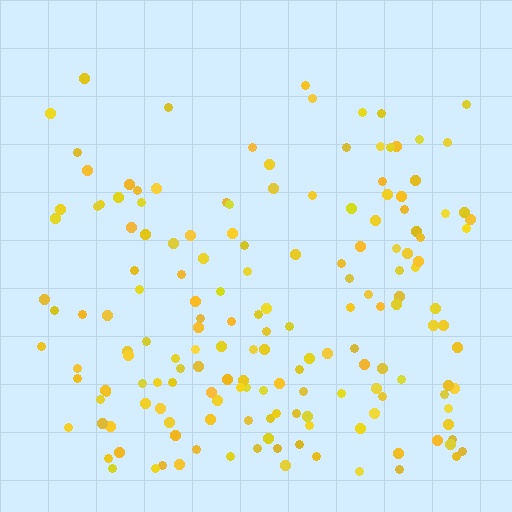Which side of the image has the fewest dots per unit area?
The top.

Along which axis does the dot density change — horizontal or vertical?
Vertical.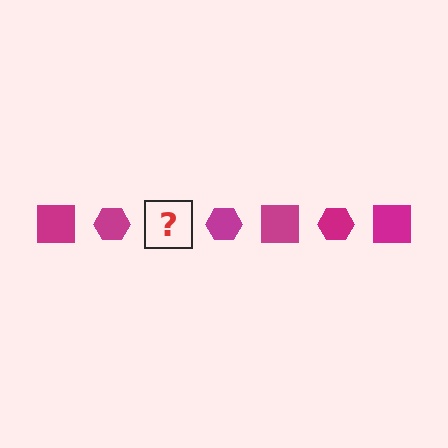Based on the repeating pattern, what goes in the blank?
The blank should be a magenta square.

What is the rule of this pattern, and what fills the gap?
The rule is that the pattern cycles through square, hexagon shapes in magenta. The gap should be filled with a magenta square.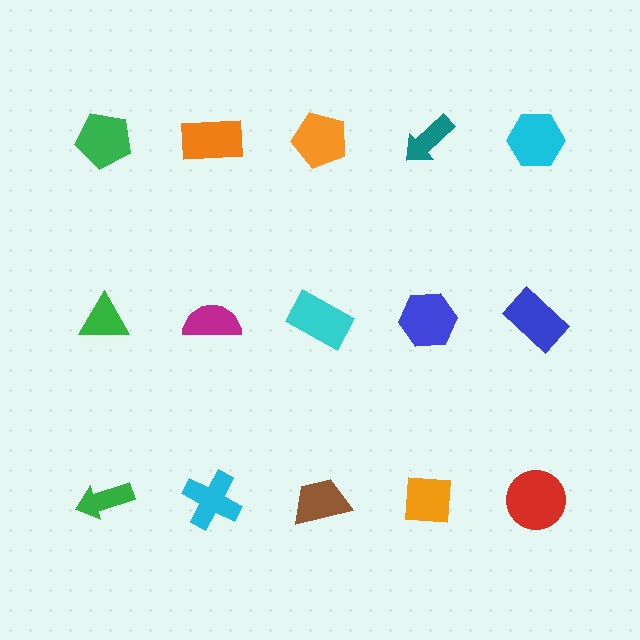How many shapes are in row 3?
5 shapes.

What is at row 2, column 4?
A blue hexagon.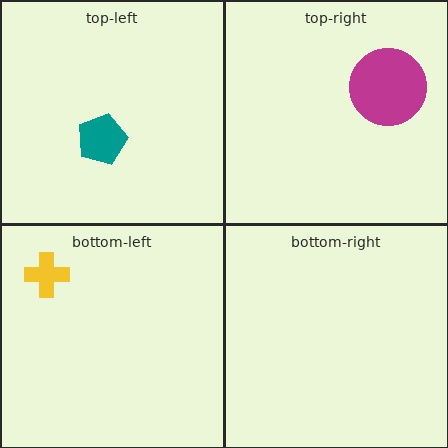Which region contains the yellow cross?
The bottom-left region.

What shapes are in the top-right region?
The magenta circle.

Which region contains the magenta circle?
The top-right region.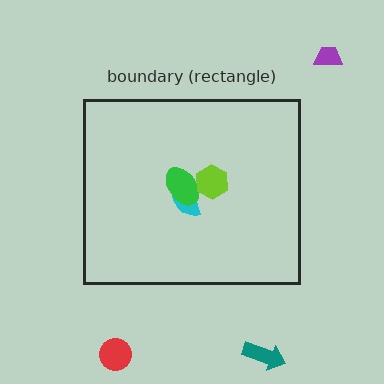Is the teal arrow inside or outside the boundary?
Outside.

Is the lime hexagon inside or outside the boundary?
Inside.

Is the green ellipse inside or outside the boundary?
Inside.